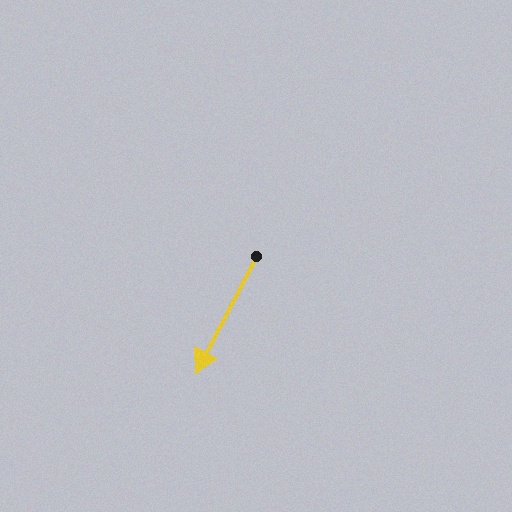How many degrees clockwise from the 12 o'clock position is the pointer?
Approximately 207 degrees.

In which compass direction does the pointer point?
Southwest.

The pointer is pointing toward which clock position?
Roughly 7 o'clock.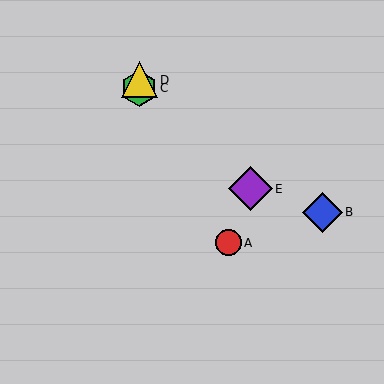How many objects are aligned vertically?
2 objects (C, D) are aligned vertically.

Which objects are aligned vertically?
Objects C, D are aligned vertically.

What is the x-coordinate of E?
Object E is at x≈251.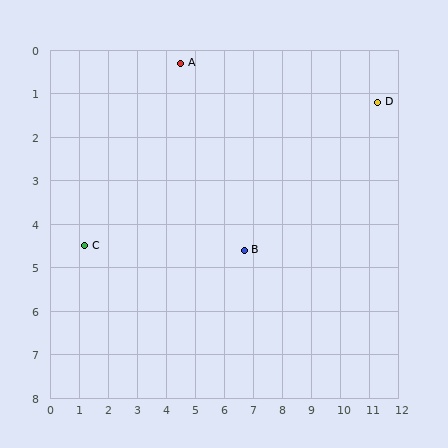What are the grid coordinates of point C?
Point C is at approximately (1.2, 4.5).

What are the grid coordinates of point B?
Point B is at approximately (6.7, 4.6).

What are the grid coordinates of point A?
Point A is at approximately (4.5, 0.3).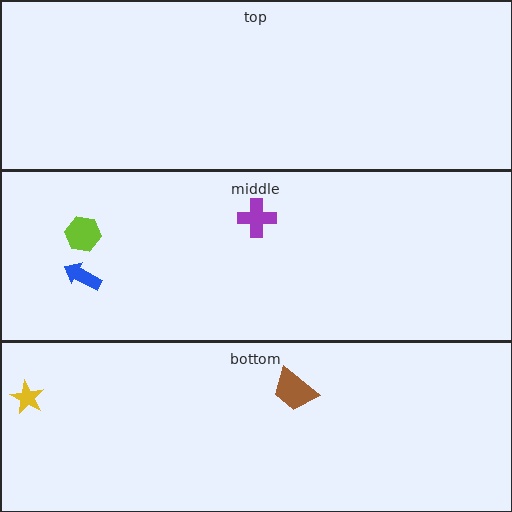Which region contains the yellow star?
The bottom region.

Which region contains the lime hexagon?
The middle region.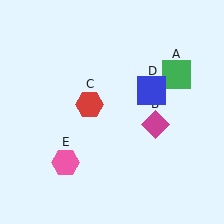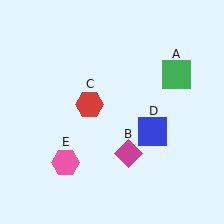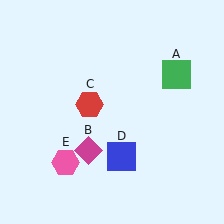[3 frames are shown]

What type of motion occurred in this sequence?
The magenta diamond (object B), blue square (object D) rotated clockwise around the center of the scene.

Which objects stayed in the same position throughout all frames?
Green square (object A) and red hexagon (object C) and pink hexagon (object E) remained stationary.